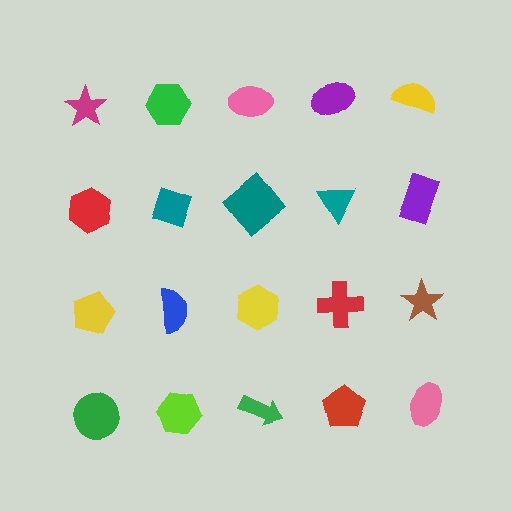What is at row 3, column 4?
A red cross.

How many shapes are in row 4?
5 shapes.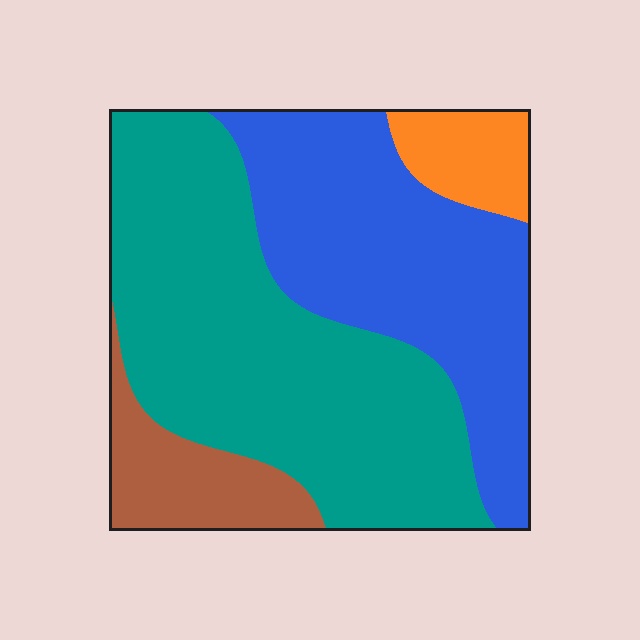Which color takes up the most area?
Teal, at roughly 50%.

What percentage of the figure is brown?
Brown takes up about one tenth (1/10) of the figure.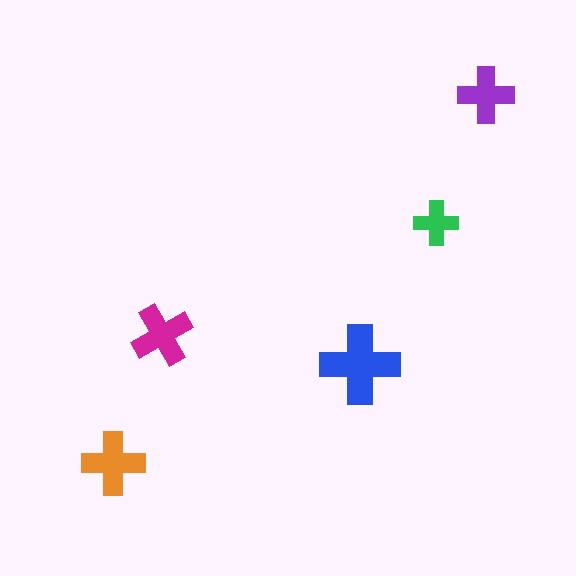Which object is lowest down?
The orange cross is bottommost.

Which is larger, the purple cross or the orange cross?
The orange one.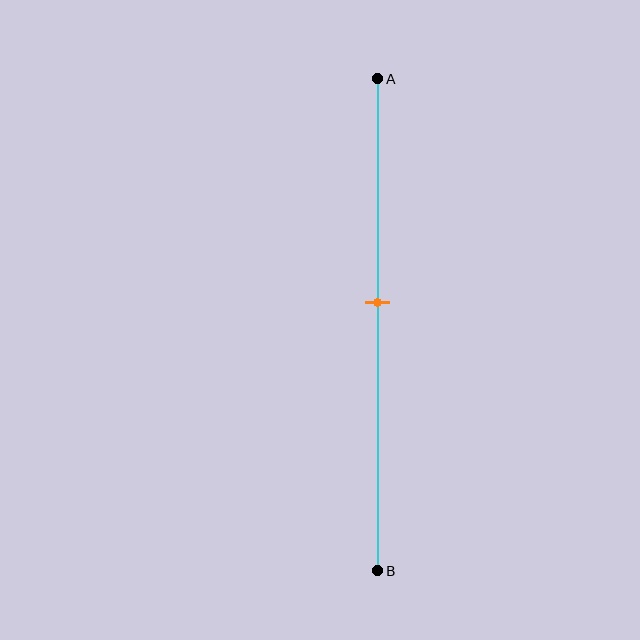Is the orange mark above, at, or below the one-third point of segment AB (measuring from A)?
The orange mark is below the one-third point of segment AB.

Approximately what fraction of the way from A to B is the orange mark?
The orange mark is approximately 45% of the way from A to B.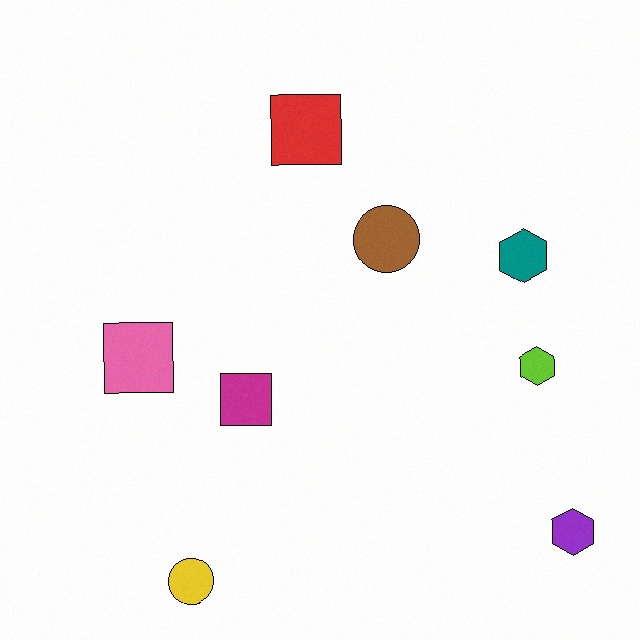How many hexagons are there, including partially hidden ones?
There are 3 hexagons.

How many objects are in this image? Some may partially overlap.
There are 8 objects.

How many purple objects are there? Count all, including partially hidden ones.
There is 1 purple object.